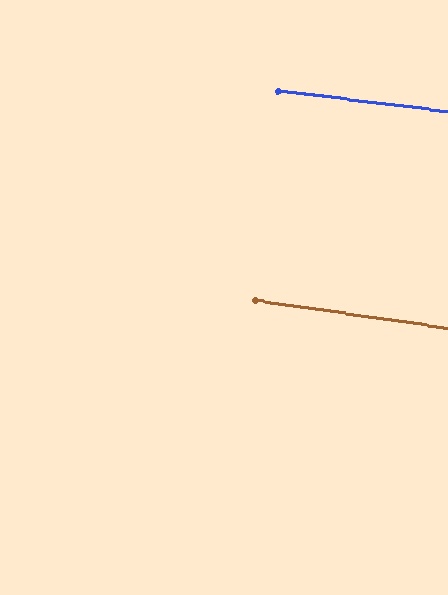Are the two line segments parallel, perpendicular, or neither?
Parallel — their directions differ by only 1.1°.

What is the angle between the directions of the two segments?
Approximately 1 degree.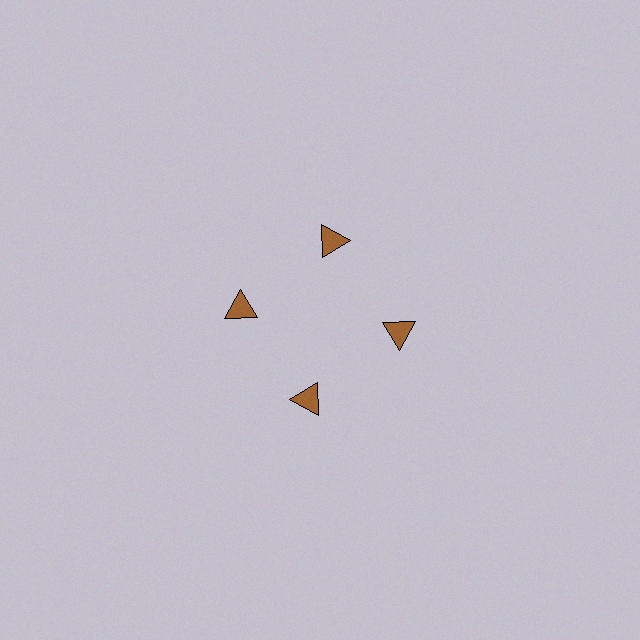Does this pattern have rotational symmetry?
Yes, this pattern has 4-fold rotational symmetry. It looks the same after rotating 90 degrees around the center.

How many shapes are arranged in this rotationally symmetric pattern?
There are 4 shapes, arranged in 4 groups of 1.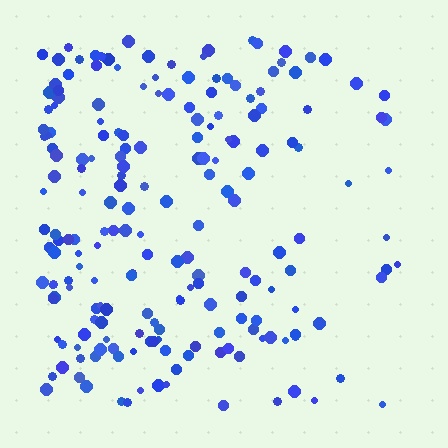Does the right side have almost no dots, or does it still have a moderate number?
Still a moderate number, just noticeably fewer than the left.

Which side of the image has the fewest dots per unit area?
The right.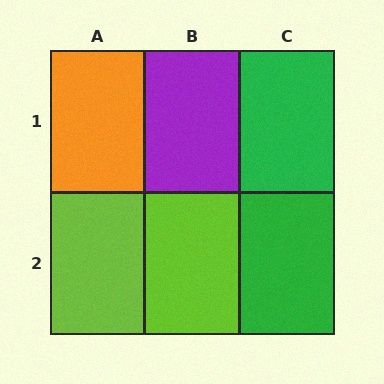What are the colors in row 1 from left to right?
Orange, purple, green.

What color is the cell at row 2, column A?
Lime.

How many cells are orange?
1 cell is orange.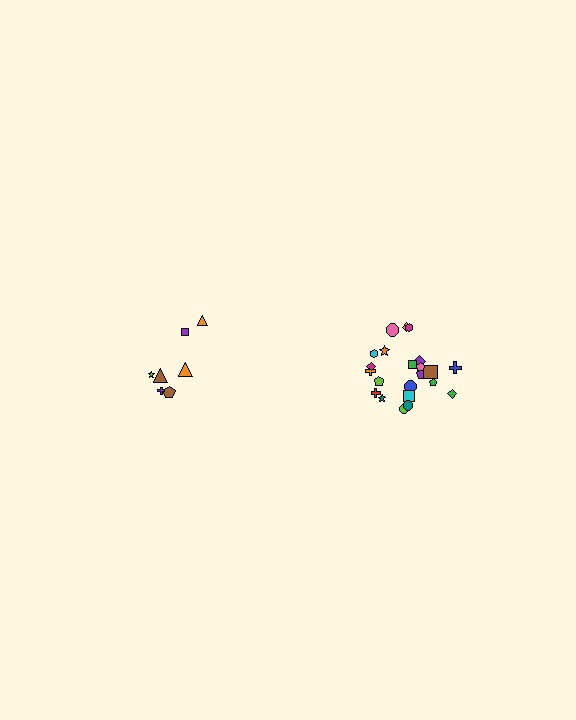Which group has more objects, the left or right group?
The right group.